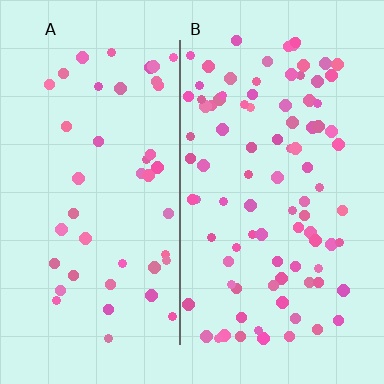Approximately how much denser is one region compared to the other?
Approximately 2.0× — region B over region A.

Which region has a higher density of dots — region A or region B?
B (the right).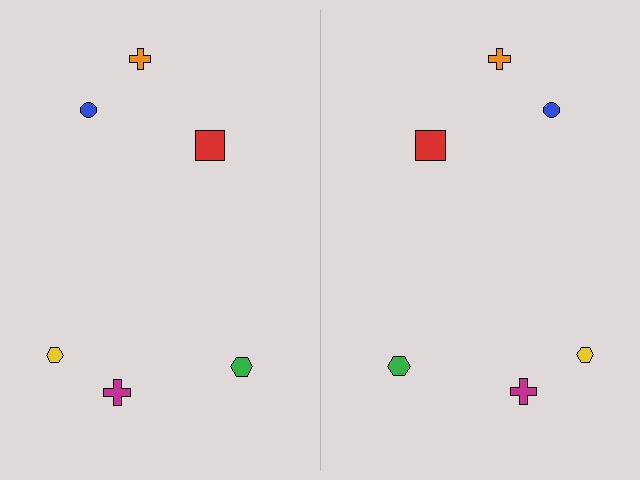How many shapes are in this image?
There are 12 shapes in this image.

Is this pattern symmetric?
Yes, this pattern has bilateral (reflection) symmetry.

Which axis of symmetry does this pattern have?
The pattern has a vertical axis of symmetry running through the center of the image.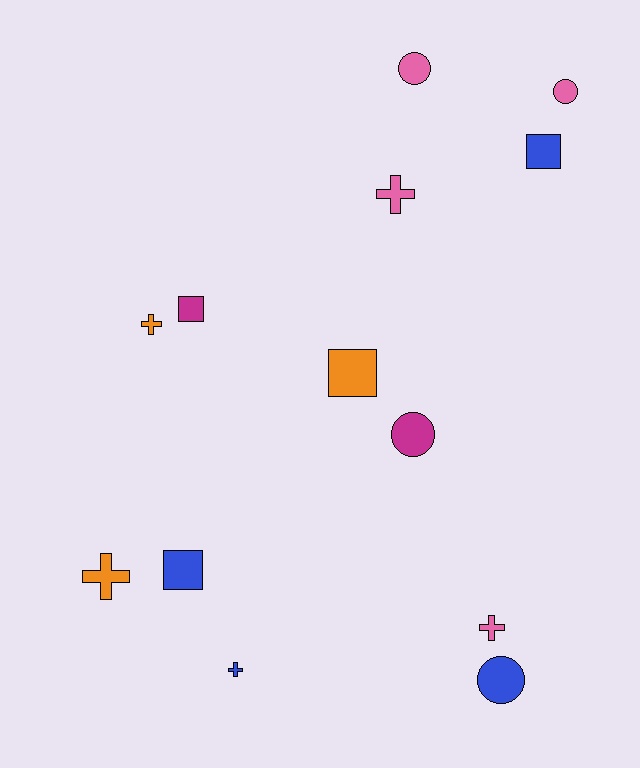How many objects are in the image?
There are 13 objects.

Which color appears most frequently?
Blue, with 4 objects.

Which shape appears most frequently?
Cross, with 5 objects.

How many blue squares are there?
There are 2 blue squares.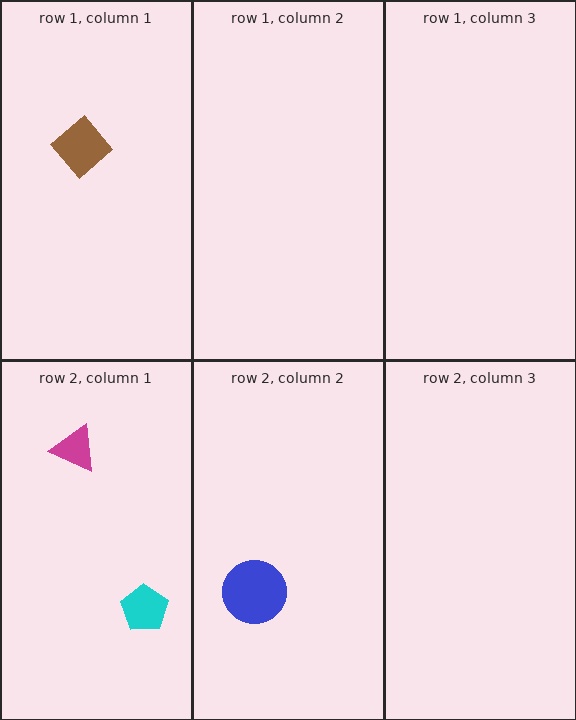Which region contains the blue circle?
The row 2, column 2 region.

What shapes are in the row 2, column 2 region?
The blue circle.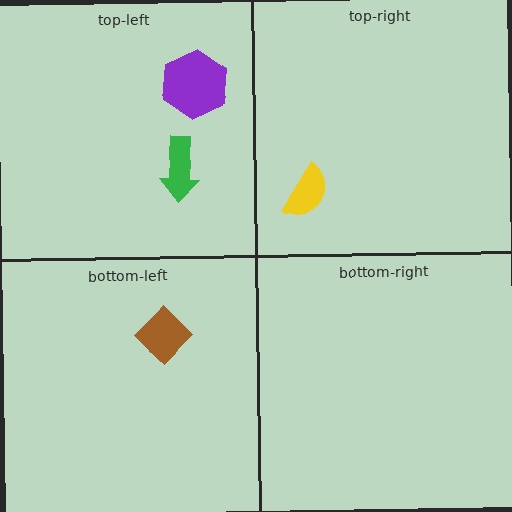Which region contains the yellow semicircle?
The top-right region.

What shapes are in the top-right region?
The yellow semicircle.